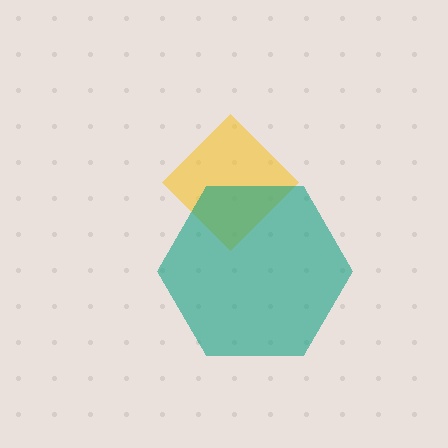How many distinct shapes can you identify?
There are 2 distinct shapes: a yellow diamond, a teal hexagon.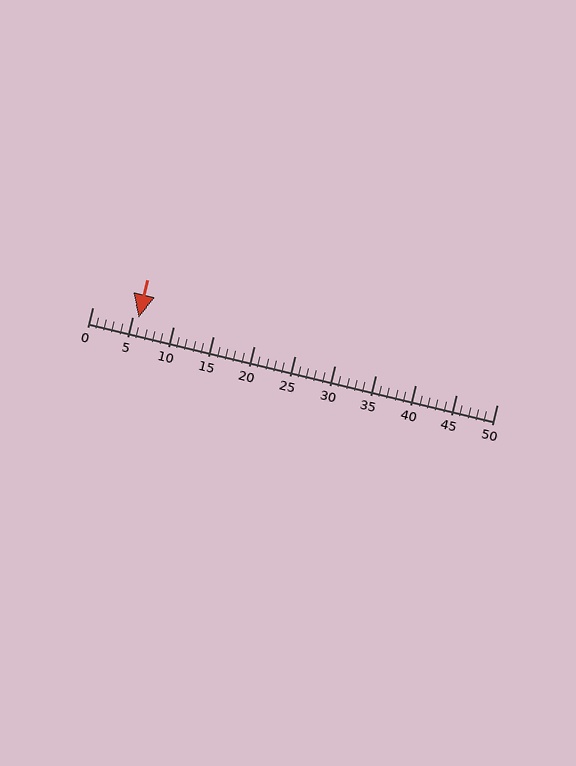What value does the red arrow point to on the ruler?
The red arrow points to approximately 6.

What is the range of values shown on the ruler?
The ruler shows values from 0 to 50.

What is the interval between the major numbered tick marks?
The major tick marks are spaced 5 units apart.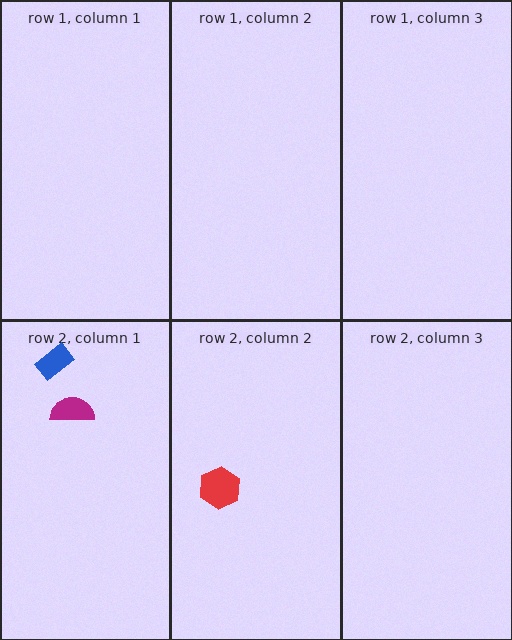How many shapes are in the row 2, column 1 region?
2.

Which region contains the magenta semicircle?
The row 2, column 1 region.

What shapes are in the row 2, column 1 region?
The magenta semicircle, the blue rectangle.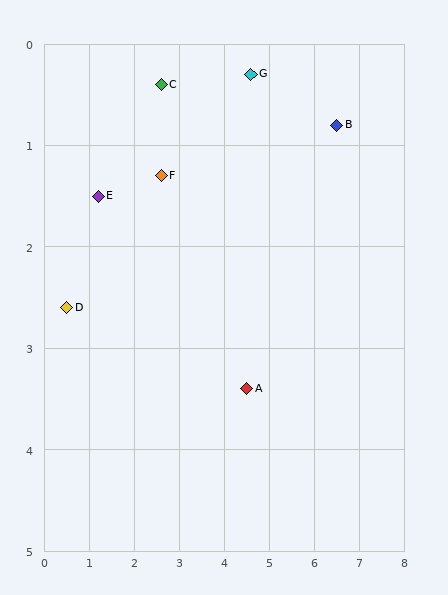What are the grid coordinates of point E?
Point E is at approximately (1.2, 1.5).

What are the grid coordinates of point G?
Point G is at approximately (4.6, 0.3).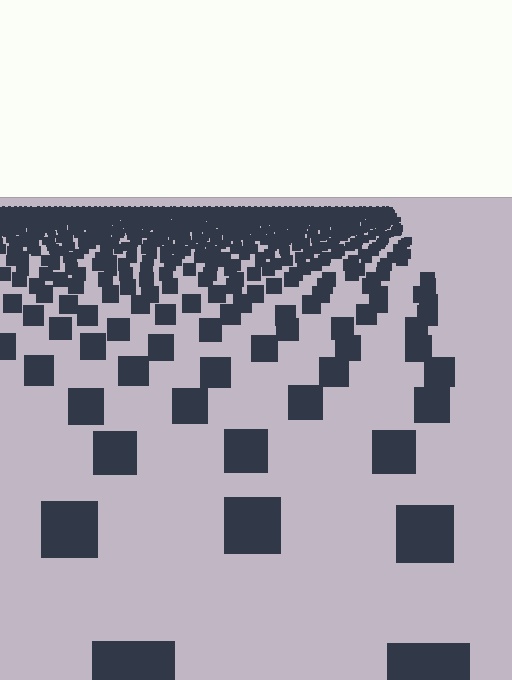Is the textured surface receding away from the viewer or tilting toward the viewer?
The surface is receding away from the viewer. Texture elements get smaller and denser toward the top.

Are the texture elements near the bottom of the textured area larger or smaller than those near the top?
Larger. Near the bottom, elements are closer to the viewer and appear at a bigger on-screen size.